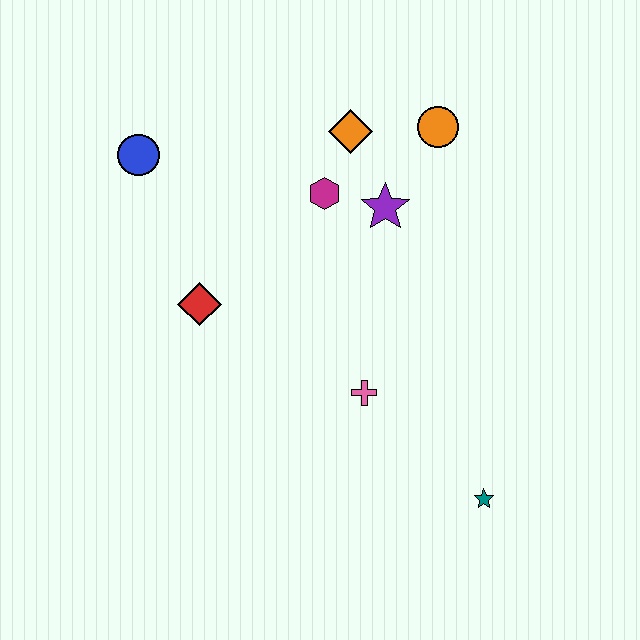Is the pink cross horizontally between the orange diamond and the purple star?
Yes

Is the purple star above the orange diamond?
No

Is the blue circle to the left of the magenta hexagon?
Yes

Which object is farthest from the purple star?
The teal star is farthest from the purple star.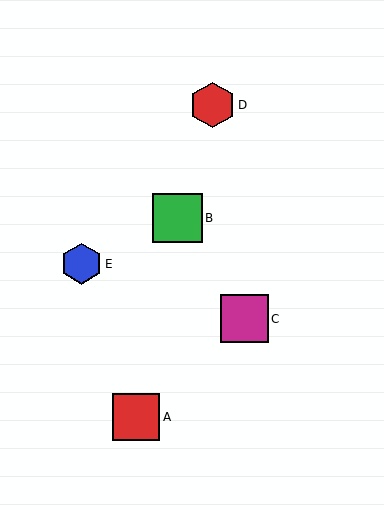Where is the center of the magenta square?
The center of the magenta square is at (245, 319).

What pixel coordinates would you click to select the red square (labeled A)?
Click at (136, 417) to select the red square A.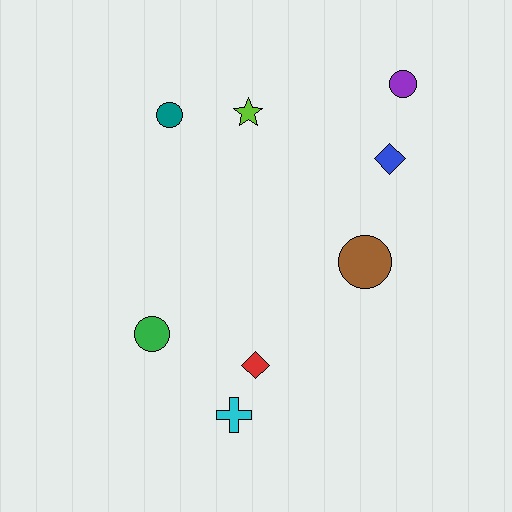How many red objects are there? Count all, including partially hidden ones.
There is 1 red object.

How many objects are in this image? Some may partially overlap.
There are 8 objects.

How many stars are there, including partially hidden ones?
There is 1 star.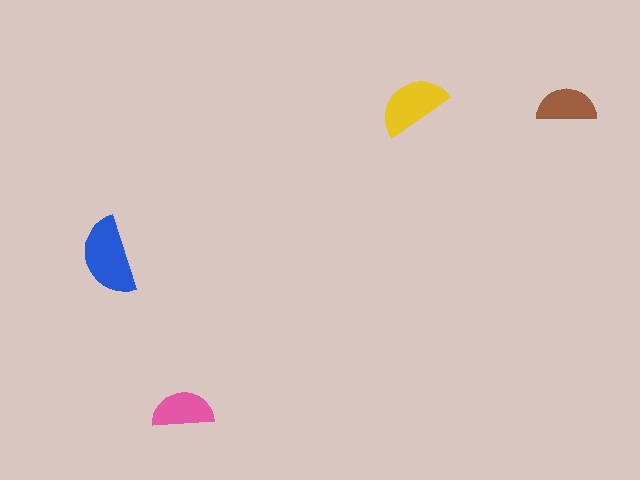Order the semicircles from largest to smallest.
the blue one, the yellow one, the pink one, the brown one.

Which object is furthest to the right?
The brown semicircle is rightmost.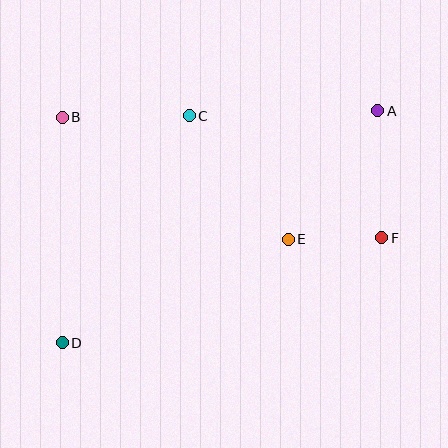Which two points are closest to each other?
Points E and F are closest to each other.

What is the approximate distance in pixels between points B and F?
The distance between B and F is approximately 342 pixels.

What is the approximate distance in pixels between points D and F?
The distance between D and F is approximately 336 pixels.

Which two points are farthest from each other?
Points A and D are farthest from each other.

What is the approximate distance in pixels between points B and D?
The distance between B and D is approximately 225 pixels.